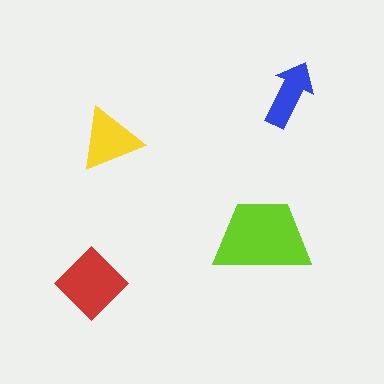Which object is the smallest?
The blue arrow.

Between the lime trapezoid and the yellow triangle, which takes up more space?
The lime trapezoid.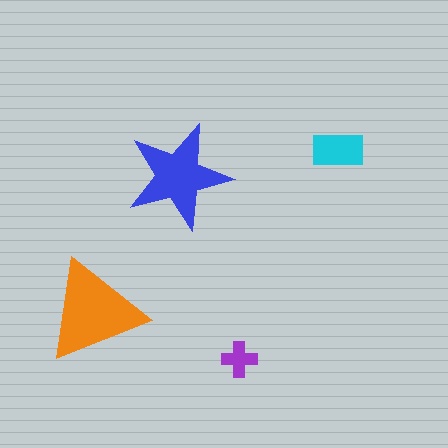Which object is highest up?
The cyan rectangle is topmost.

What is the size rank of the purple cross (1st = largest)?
4th.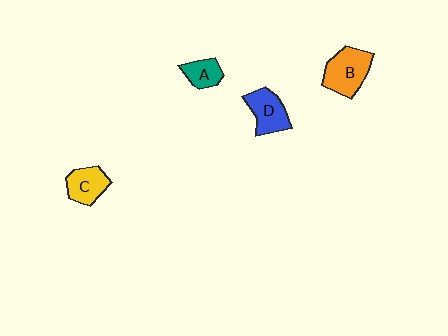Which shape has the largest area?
Shape B (orange).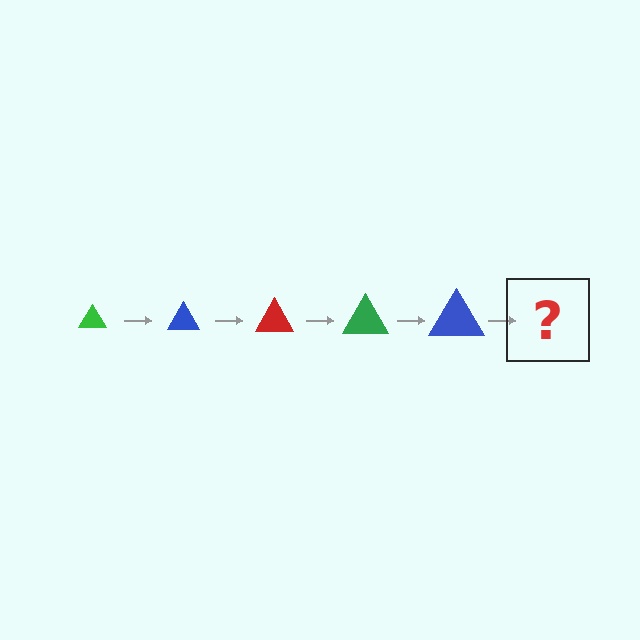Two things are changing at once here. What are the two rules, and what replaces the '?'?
The two rules are that the triangle grows larger each step and the color cycles through green, blue, and red. The '?' should be a red triangle, larger than the previous one.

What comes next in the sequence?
The next element should be a red triangle, larger than the previous one.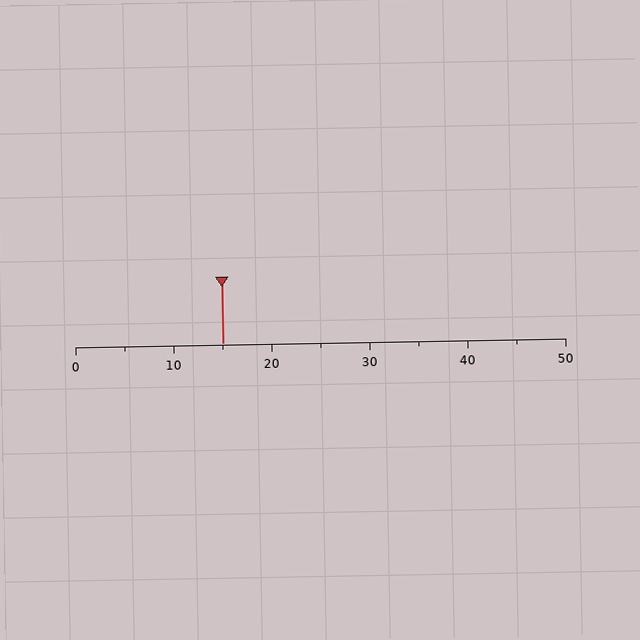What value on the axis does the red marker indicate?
The marker indicates approximately 15.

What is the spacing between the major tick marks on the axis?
The major ticks are spaced 10 apart.